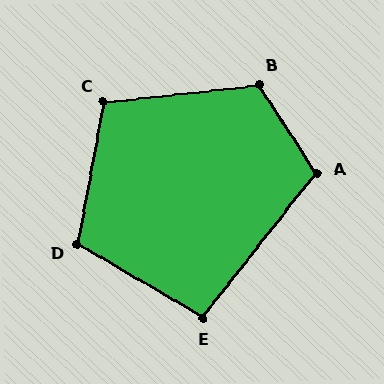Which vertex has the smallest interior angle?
E, at approximately 98 degrees.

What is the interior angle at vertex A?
Approximately 109 degrees (obtuse).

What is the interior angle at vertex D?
Approximately 110 degrees (obtuse).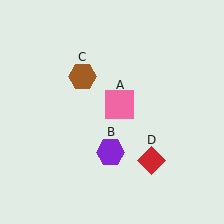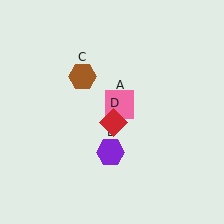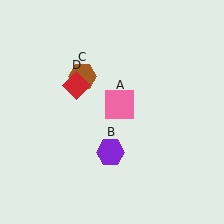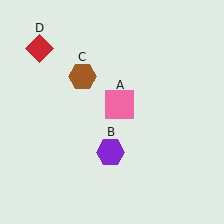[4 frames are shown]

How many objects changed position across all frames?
1 object changed position: red diamond (object D).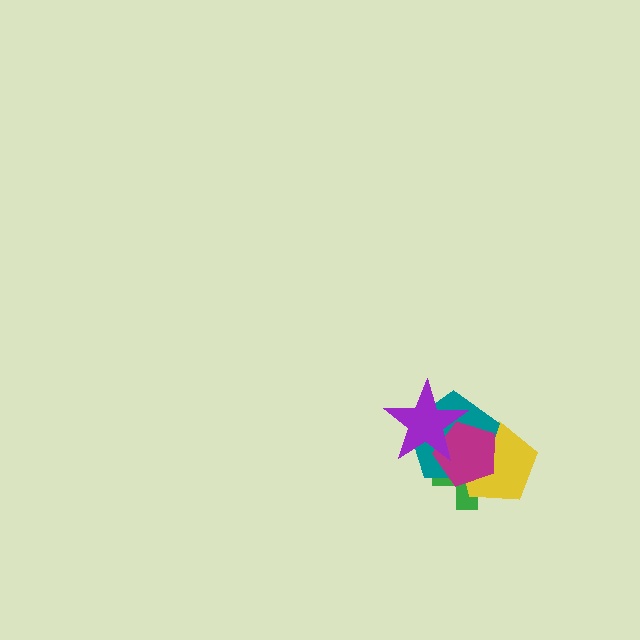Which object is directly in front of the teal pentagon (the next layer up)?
The magenta pentagon is directly in front of the teal pentagon.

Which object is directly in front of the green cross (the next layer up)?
The yellow pentagon is directly in front of the green cross.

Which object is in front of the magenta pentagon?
The purple star is in front of the magenta pentagon.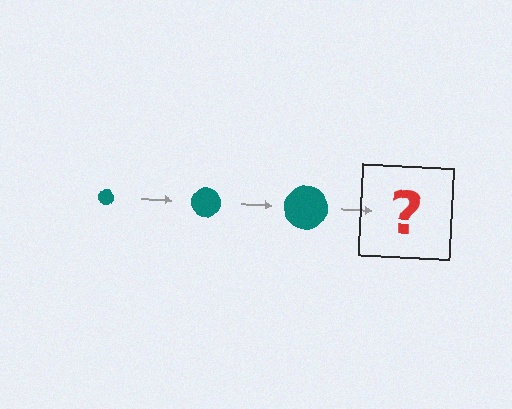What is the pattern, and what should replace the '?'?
The pattern is that the circle gets progressively larger each step. The '?' should be a teal circle, larger than the previous one.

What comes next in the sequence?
The next element should be a teal circle, larger than the previous one.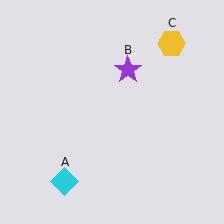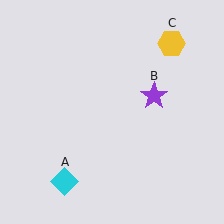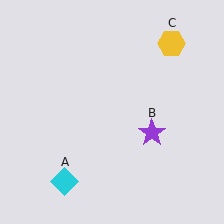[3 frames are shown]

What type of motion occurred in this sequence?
The purple star (object B) rotated clockwise around the center of the scene.